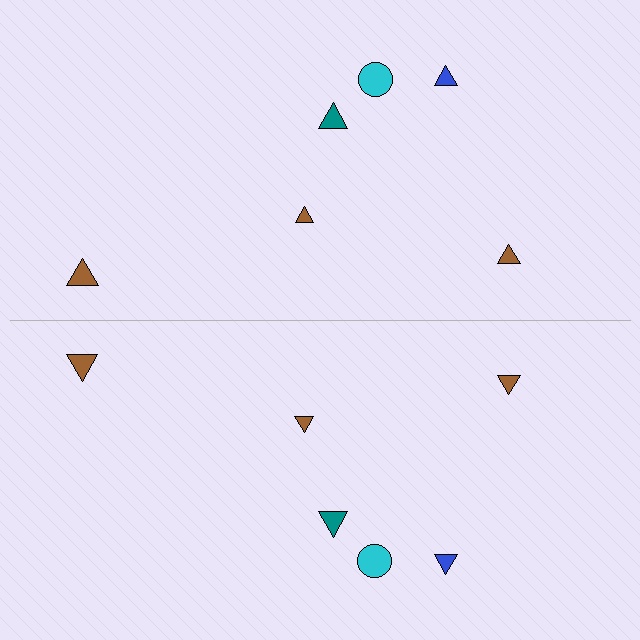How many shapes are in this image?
There are 12 shapes in this image.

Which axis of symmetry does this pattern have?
The pattern has a horizontal axis of symmetry running through the center of the image.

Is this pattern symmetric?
Yes, this pattern has bilateral (reflection) symmetry.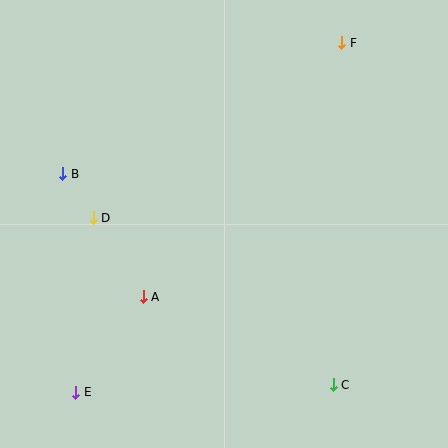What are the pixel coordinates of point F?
Point F is at (342, 43).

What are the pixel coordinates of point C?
Point C is at (333, 385).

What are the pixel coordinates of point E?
Point E is at (76, 392).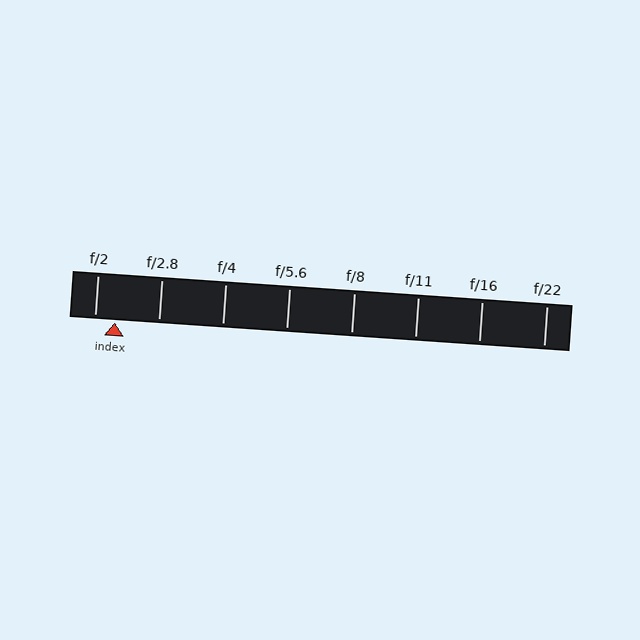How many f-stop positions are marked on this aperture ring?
There are 8 f-stop positions marked.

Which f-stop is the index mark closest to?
The index mark is closest to f/2.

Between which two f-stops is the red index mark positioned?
The index mark is between f/2 and f/2.8.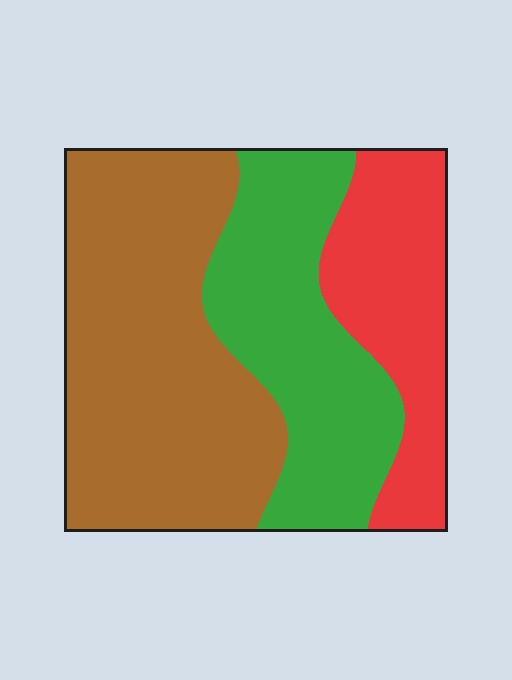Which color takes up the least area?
Red, at roughly 25%.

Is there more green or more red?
Green.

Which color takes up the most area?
Brown, at roughly 45%.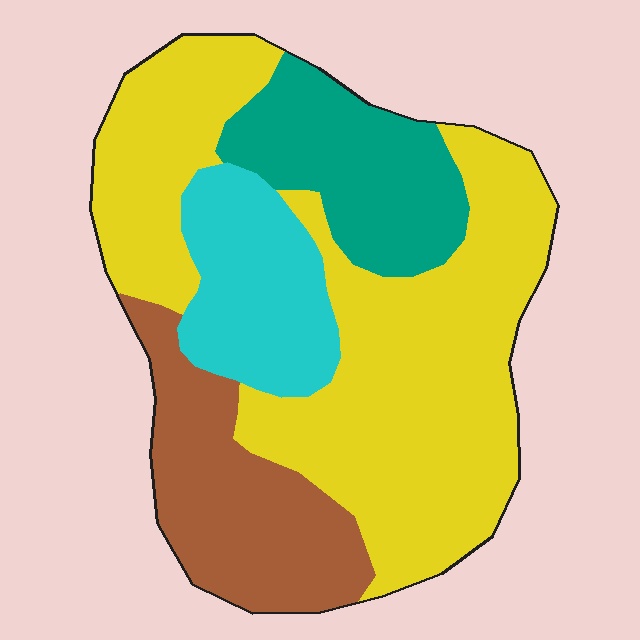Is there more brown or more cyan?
Brown.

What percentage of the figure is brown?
Brown takes up about one fifth (1/5) of the figure.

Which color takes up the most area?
Yellow, at roughly 50%.